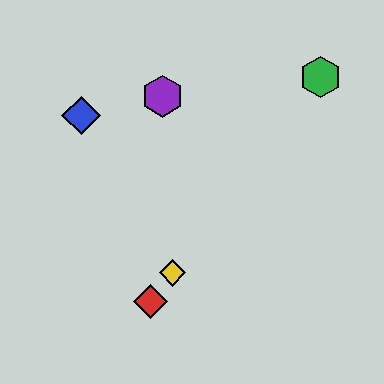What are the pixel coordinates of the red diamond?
The red diamond is at (151, 302).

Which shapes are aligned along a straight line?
The red diamond, the green hexagon, the yellow diamond are aligned along a straight line.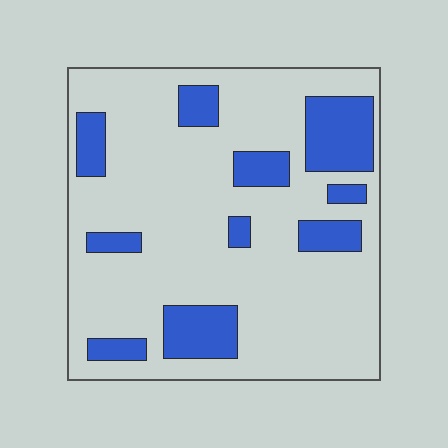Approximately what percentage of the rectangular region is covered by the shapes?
Approximately 20%.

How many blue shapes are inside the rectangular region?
10.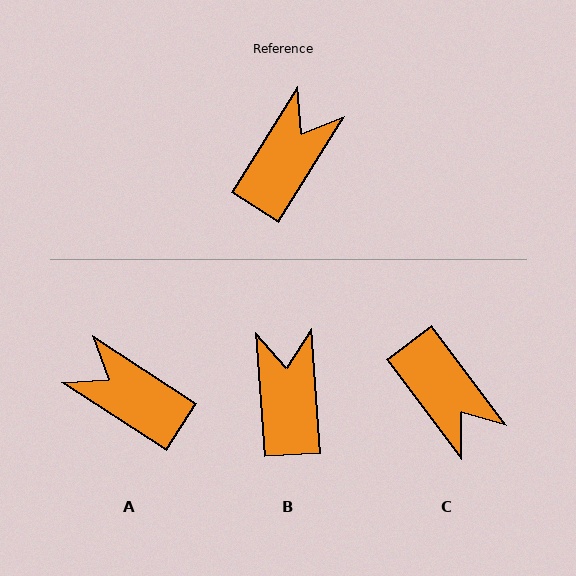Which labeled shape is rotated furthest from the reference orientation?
C, about 111 degrees away.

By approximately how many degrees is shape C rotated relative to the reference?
Approximately 111 degrees clockwise.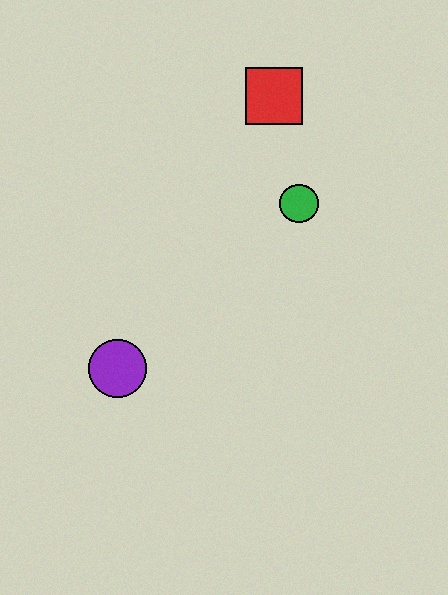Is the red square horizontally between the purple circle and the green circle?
Yes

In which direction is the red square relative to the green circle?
The red square is above the green circle.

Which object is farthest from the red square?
The purple circle is farthest from the red square.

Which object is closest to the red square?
The green circle is closest to the red square.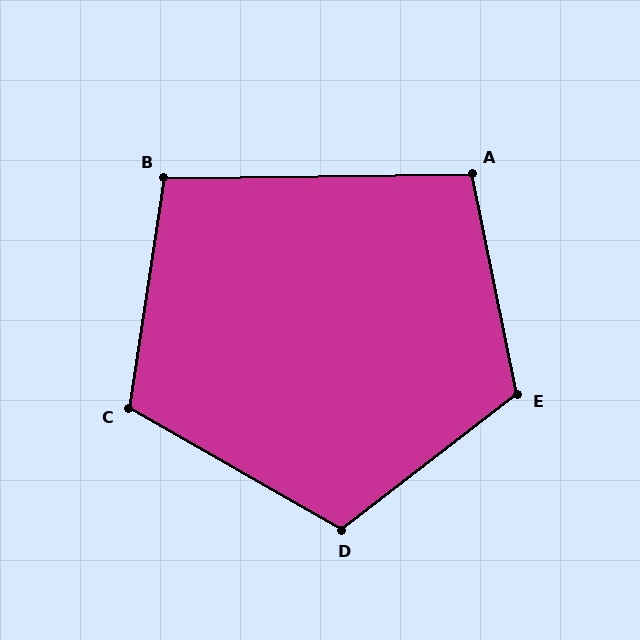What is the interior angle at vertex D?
Approximately 113 degrees (obtuse).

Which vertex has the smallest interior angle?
B, at approximately 99 degrees.